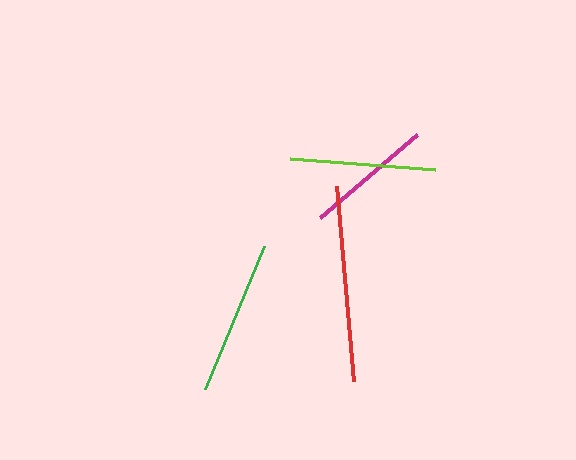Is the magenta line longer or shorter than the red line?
The red line is longer than the magenta line.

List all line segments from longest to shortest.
From longest to shortest: red, green, lime, magenta.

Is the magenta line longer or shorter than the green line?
The green line is longer than the magenta line.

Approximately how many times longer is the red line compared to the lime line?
The red line is approximately 1.3 times the length of the lime line.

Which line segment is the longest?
The red line is the longest at approximately 195 pixels.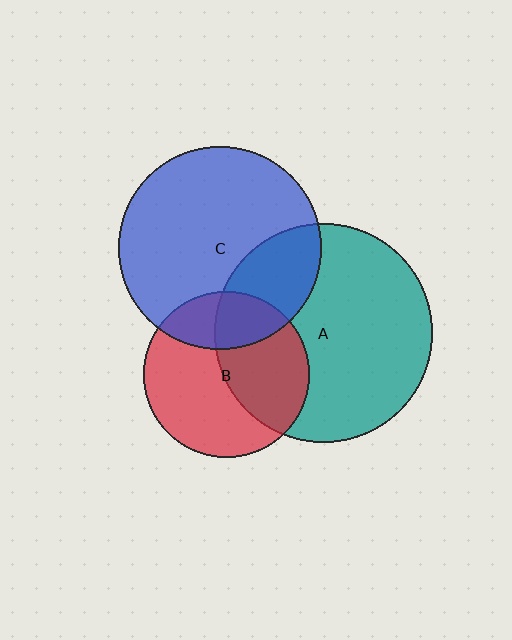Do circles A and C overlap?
Yes.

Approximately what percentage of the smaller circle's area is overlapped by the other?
Approximately 25%.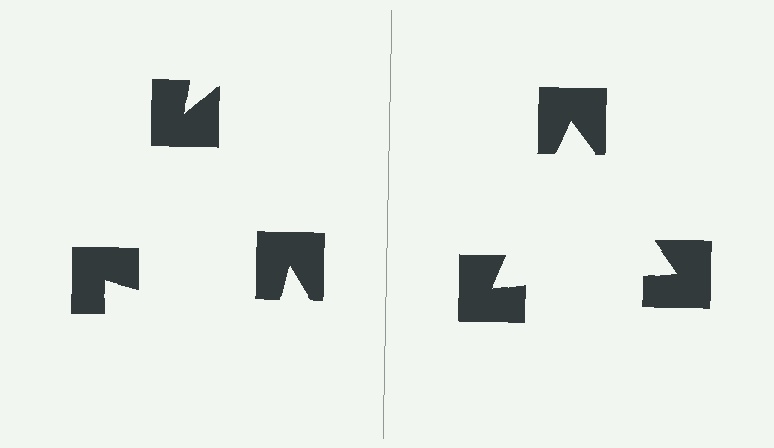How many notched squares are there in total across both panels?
6 — 3 on each side.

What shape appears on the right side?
An illusory triangle.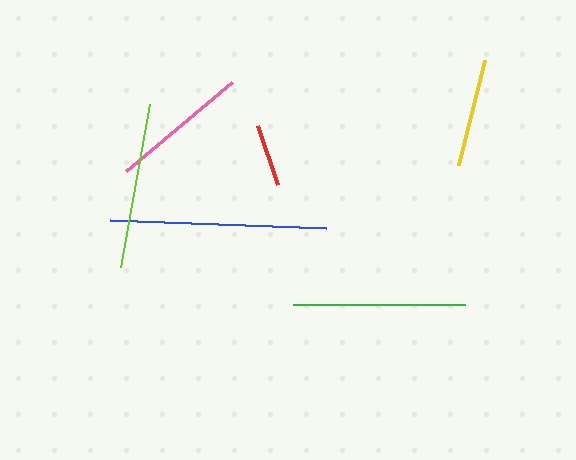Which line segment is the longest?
The blue line is the longest at approximately 216 pixels.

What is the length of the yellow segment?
The yellow segment is approximately 108 pixels long.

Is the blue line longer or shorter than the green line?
The blue line is longer than the green line.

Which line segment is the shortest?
The red line is the shortest at approximately 62 pixels.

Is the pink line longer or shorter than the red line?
The pink line is longer than the red line.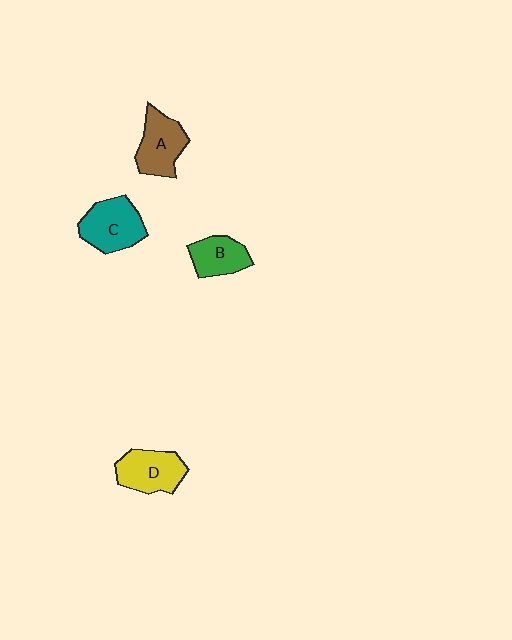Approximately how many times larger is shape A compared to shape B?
Approximately 1.3 times.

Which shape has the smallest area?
Shape B (green).